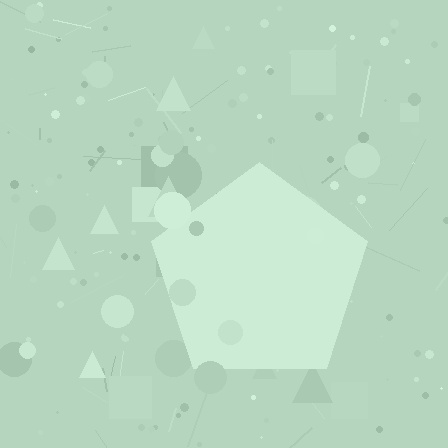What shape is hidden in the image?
A pentagon is hidden in the image.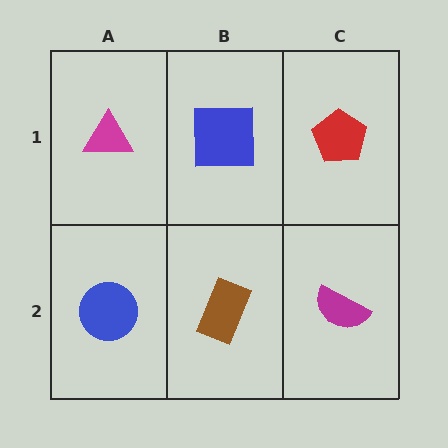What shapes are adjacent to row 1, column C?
A magenta semicircle (row 2, column C), a blue square (row 1, column B).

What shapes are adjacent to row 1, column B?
A brown rectangle (row 2, column B), a magenta triangle (row 1, column A), a red pentagon (row 1, column C).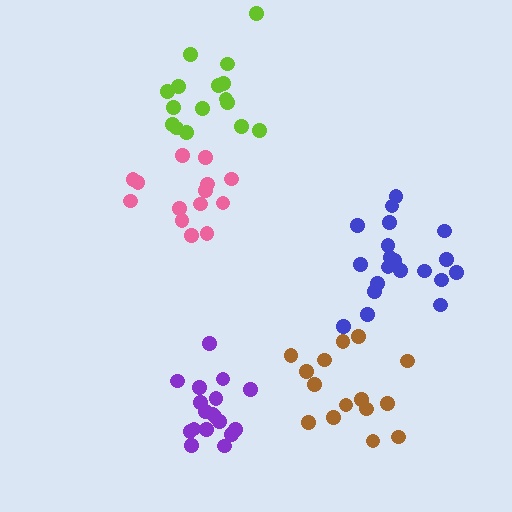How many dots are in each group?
Group 1: 14 dots, Group 2: 18 dots, Group 3: 15 dots, Group 4: 16 dots, Group 5: 20 dots (83 total).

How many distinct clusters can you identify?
There are 5 distinct clusters.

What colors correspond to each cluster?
The clusters are colored: pink, purple, brown, lime, blue.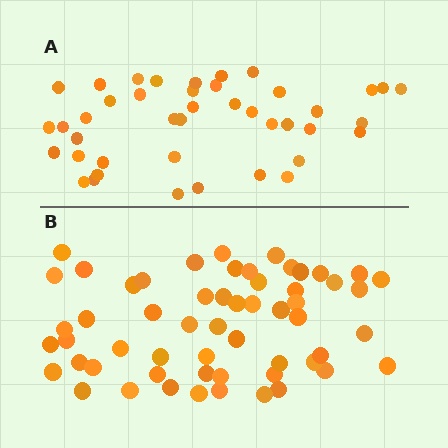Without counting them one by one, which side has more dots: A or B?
Region B (the bottom region) has more dots.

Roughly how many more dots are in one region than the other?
Region B has approximately 15 more dots than region A.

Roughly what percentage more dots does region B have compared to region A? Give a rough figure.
About 35% more.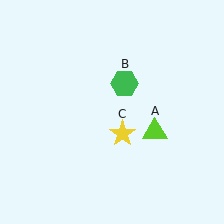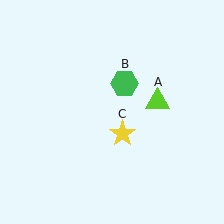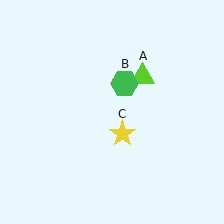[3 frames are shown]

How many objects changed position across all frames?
1 object changed position: lime triangle (object A).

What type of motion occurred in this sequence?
The lime triangle (object A) rotated counterclockwise around the center of the scene.